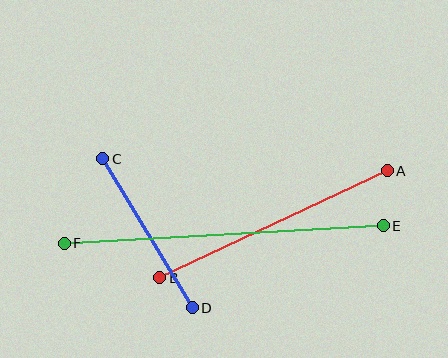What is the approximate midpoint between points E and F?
The midpoint is at approximately (224, 235) pixels.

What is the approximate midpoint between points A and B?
The midpoint is at approximately (274, 224) pixels.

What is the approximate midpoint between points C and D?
The midpoint is at approximately (148, 233) pixels.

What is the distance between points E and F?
The distance is approximately 319 pixels.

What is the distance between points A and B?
The distance is approximately 251 pixels.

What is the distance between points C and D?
The distance is approximately 174 pixels.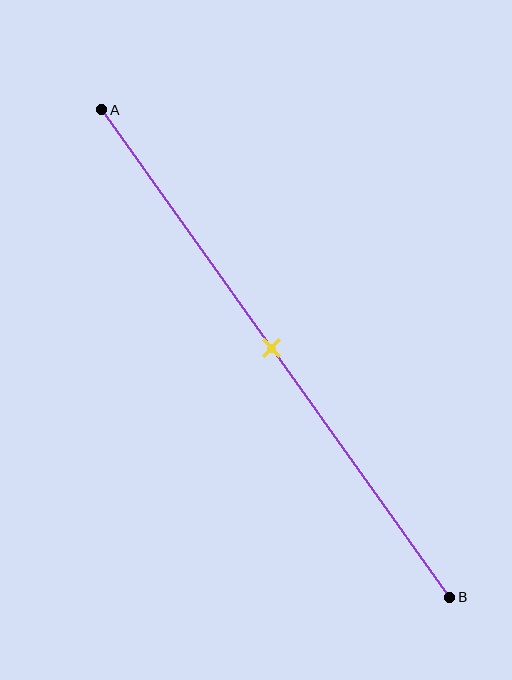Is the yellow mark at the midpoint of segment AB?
Yes, the mark is approximately at the midpoint.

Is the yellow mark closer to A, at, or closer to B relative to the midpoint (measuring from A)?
The yellow mark is approximately at the midpoint of segment AB.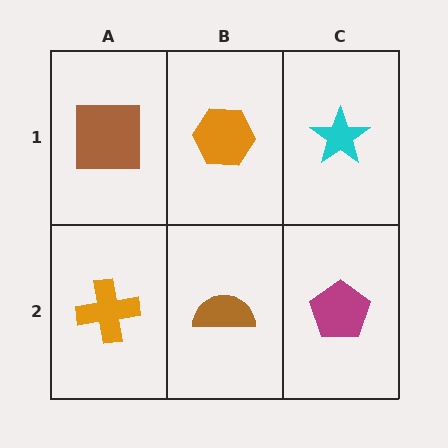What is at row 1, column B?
An orange hexagon.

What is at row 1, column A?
A brown square.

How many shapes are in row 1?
3 shapes.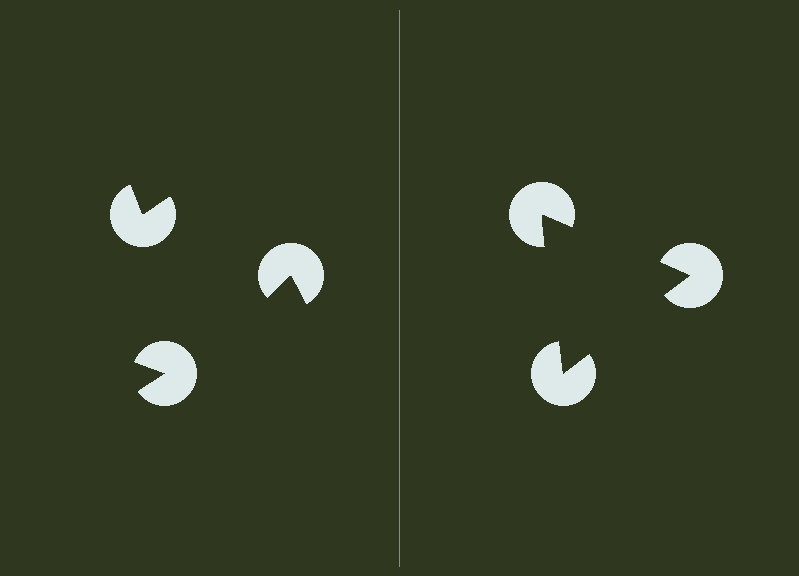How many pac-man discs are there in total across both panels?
6 — 3 on each side.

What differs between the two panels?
The pac-man discs are positioned identically on both sides; only the wedge orientations differ. On the right they align to a triangle; on the left they are misaligned.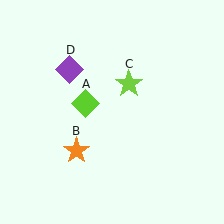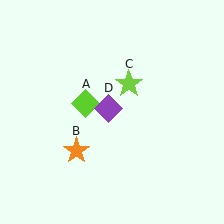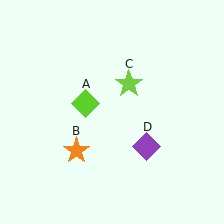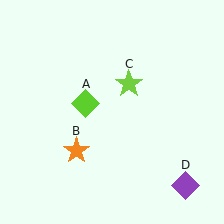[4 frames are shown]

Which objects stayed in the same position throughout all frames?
Lime diamond (object A) and orange star (object B) and lime star (object C) remained stationary.